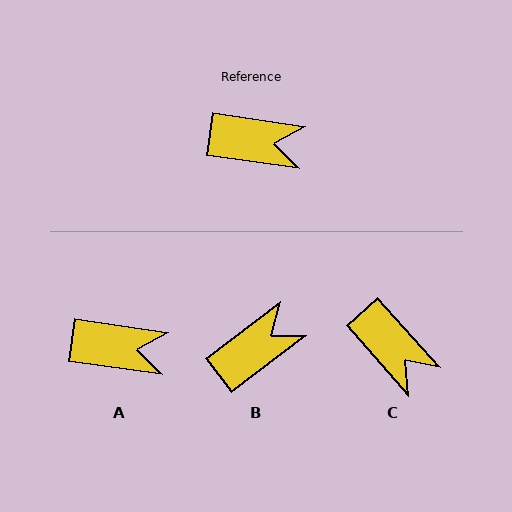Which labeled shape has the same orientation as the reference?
A.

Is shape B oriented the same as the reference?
No, it is off by about 45 degrees.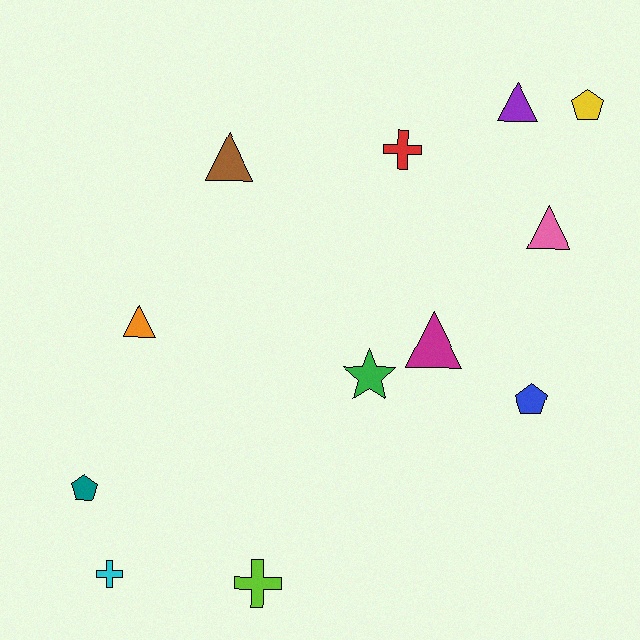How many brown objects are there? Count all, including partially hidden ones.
There is 1 brown object.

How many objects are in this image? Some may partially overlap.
There are 12 objects.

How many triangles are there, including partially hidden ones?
There are 5 triangles.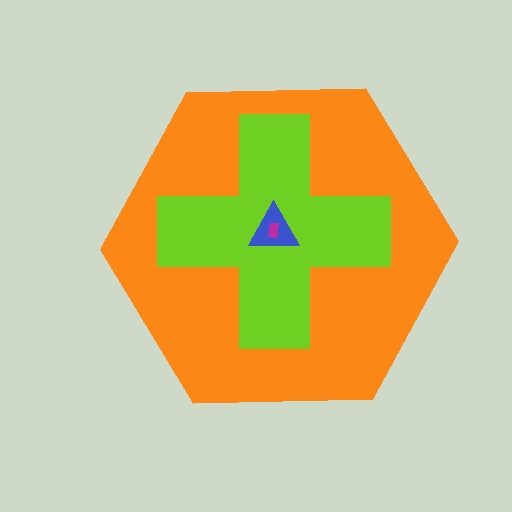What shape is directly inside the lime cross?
The blue triangle.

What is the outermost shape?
The orange hexagon.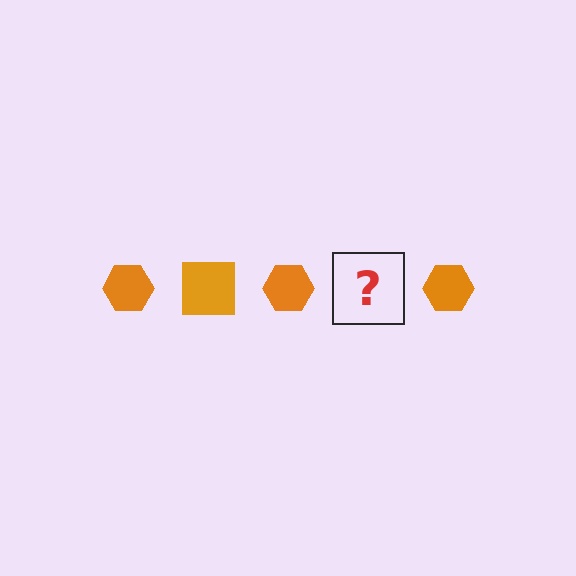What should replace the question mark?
The question mark should be replaced with an orange square.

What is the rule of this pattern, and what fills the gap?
The rule is that the pattern cycles through hexagon, square shapes in orange. The gap should be filled with an orange square.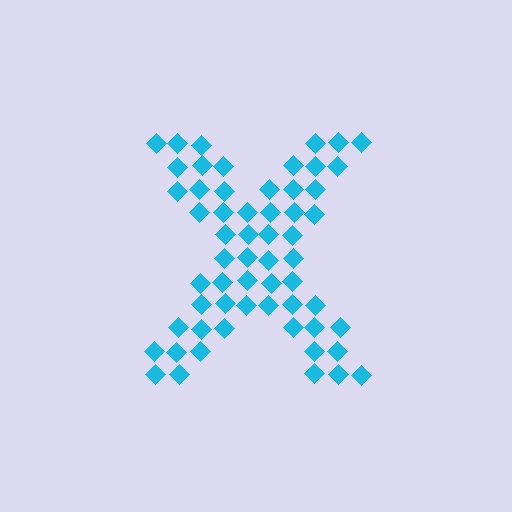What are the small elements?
The small elements are diamonds.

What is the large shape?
The large shape is the letter X.